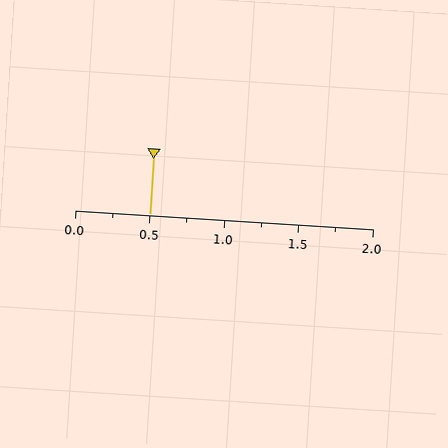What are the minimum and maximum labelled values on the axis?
The axis runs from 0.0 to 2.0.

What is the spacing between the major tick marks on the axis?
The major ticks are spaced 0.5 apart.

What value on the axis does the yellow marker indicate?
The marker indicates approximately 0.5.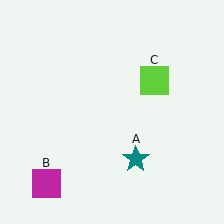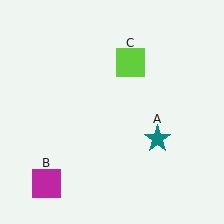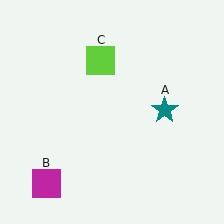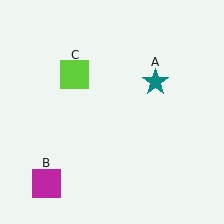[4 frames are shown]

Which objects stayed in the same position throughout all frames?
Magenta square (object B) remained stationary.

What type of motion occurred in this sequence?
The teal star (object A), lime square (object C) rotated counterclockwise around the center of the scene.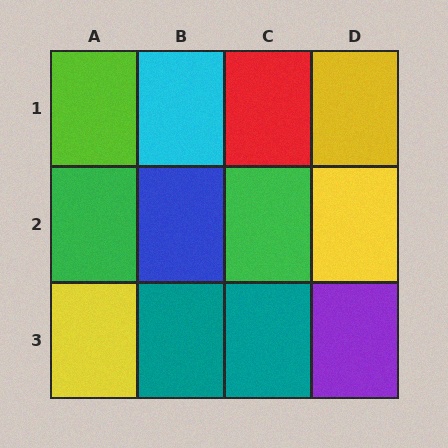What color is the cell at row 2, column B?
Blue.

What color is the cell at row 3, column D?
Purple.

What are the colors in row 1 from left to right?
Lime, cyan, red, yellow.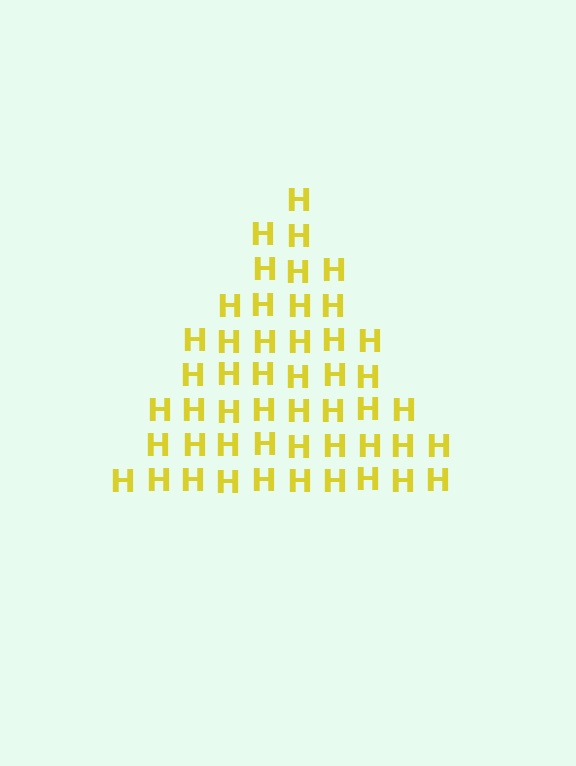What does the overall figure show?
The overall figure shows a triangle.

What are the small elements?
The small elements are letter H's.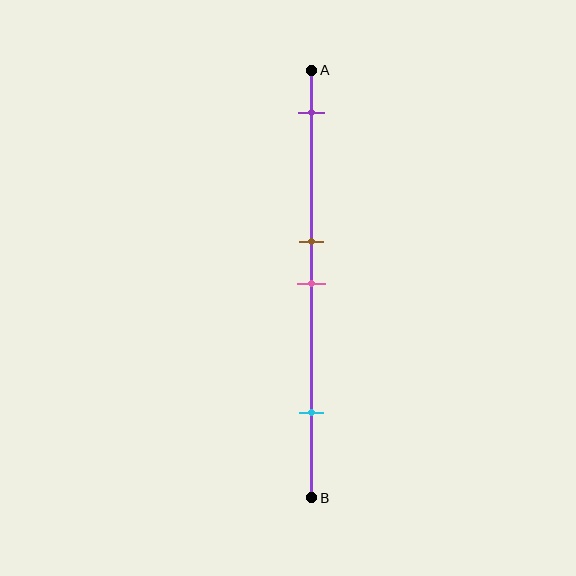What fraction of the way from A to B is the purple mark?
The purple mark is approximately 10% (0.1) of the way from A to B.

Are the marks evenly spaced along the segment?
No, the marks are not evenly spaced.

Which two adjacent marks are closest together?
The brown and pink marks are the closest adjacent pair.